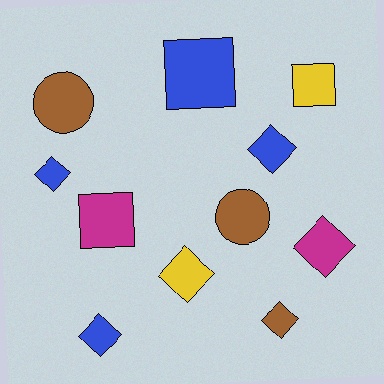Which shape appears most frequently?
Diamond, with 6 objects.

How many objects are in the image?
There are 11 objects.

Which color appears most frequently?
Blue, with 4 objects.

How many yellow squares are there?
There is 1 yellow square.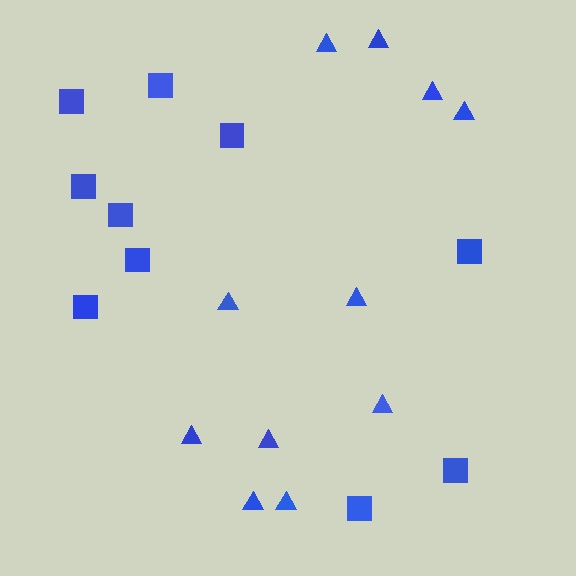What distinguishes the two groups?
There are 2 groups: one group of triangles (11) and one group of squares (10).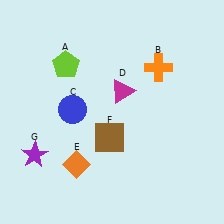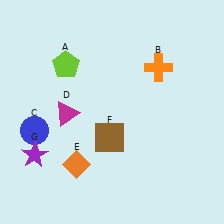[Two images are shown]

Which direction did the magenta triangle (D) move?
The magenta triangle (D) moved left.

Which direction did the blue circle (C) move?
The blue circle (C) moved left.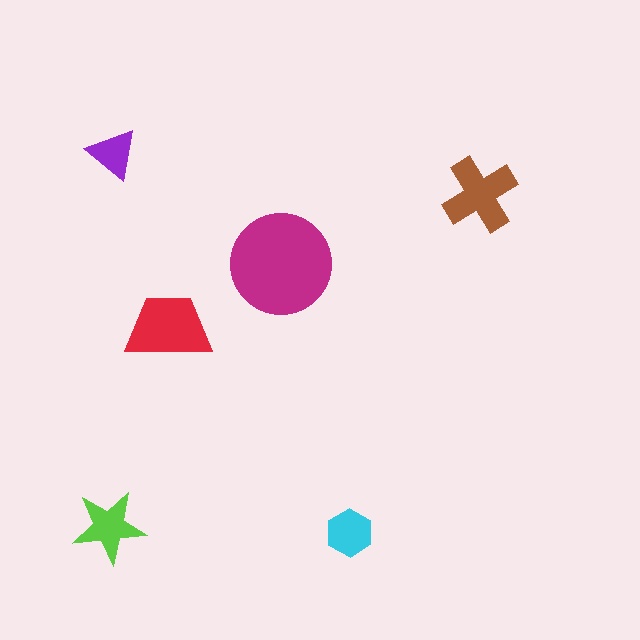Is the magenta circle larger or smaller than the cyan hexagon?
Larger.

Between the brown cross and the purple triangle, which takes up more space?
The brown cross.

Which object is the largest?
The magenta circle.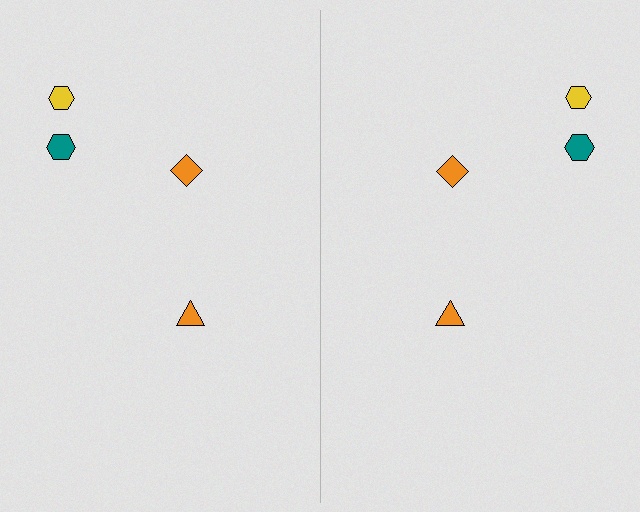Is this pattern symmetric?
Yes, this pattern has bilateral (reflection) symmetry.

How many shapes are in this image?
There are 8 shapes in this image.